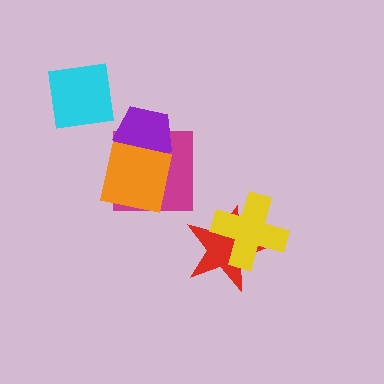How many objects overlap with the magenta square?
2 objects overlap with the magenta square.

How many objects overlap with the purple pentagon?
2 objects overlap with the purple pentagon.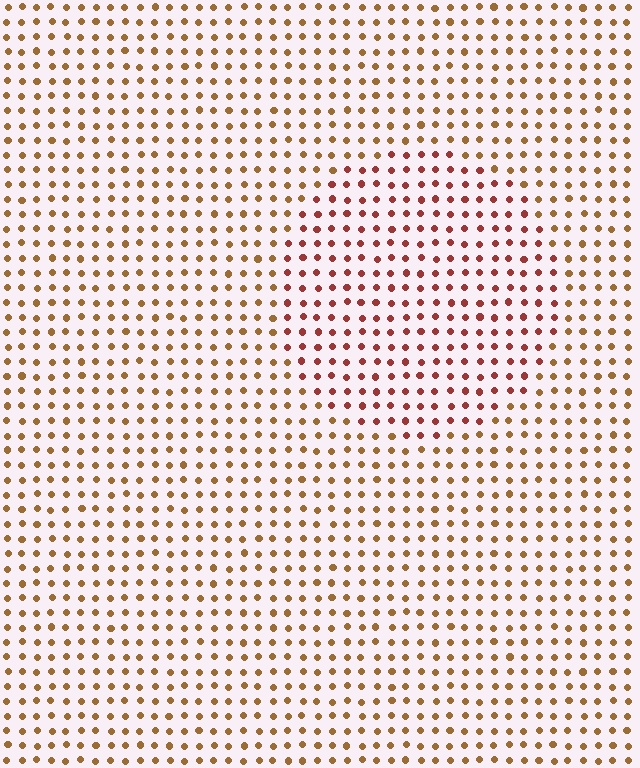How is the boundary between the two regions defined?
The boundary is defined purely by a slight shift in hue (about 34 degrees). Spacing, size, and orientation are identical on both sides.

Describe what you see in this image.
The image is filled with small brown elements in a uniform arrangement. A circle-shaped region is visible where the elements are tinted to a slightly different hue, forming a subtle color boundary.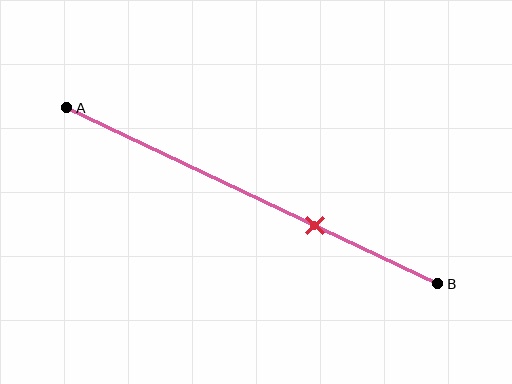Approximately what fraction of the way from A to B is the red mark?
The red mark is approximately 65% of the way from A to B.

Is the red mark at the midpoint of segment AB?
No, the mark is at about 65% from A, not at the 50% midpoint.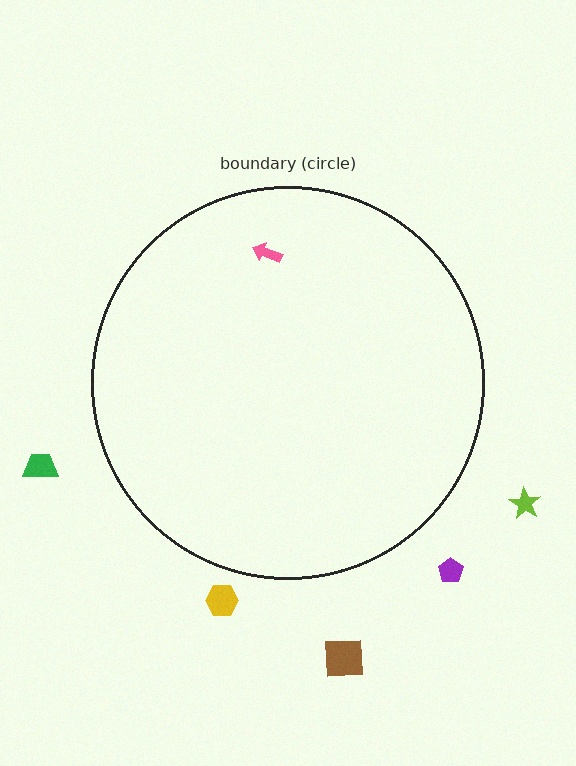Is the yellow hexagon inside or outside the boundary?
Outside.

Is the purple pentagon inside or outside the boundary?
Outside.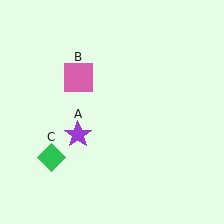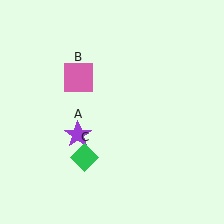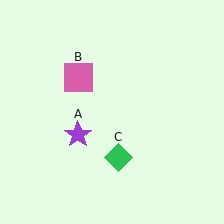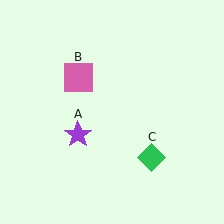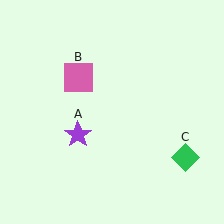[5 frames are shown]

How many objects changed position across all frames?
1 object changed position: green diamond (object C).